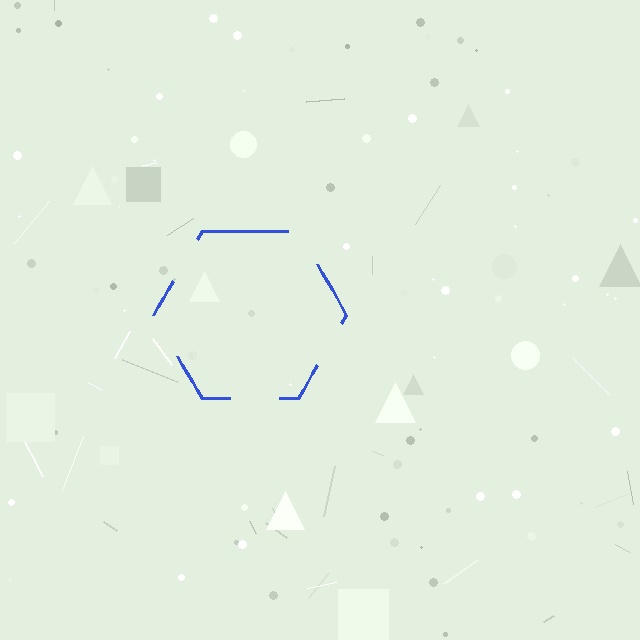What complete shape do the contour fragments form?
The contour fragments form a hexagon.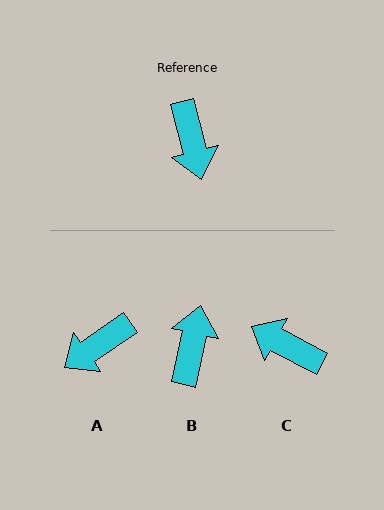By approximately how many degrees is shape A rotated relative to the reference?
Approximately 70 degrees clockwise.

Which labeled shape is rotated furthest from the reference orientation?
B, about 153 degrees away.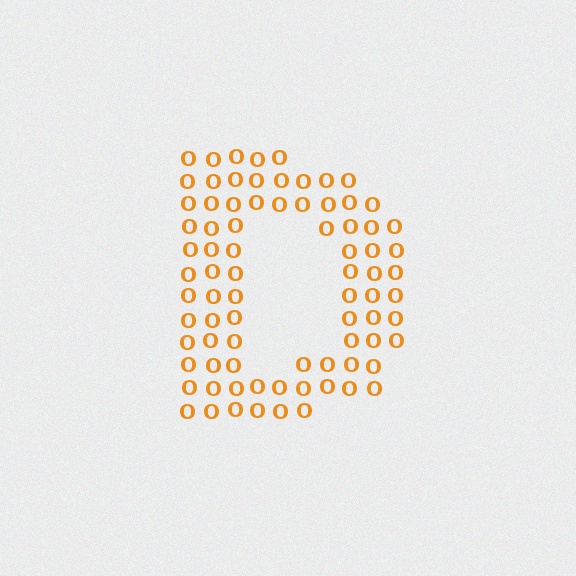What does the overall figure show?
The overall figure shows the letter D.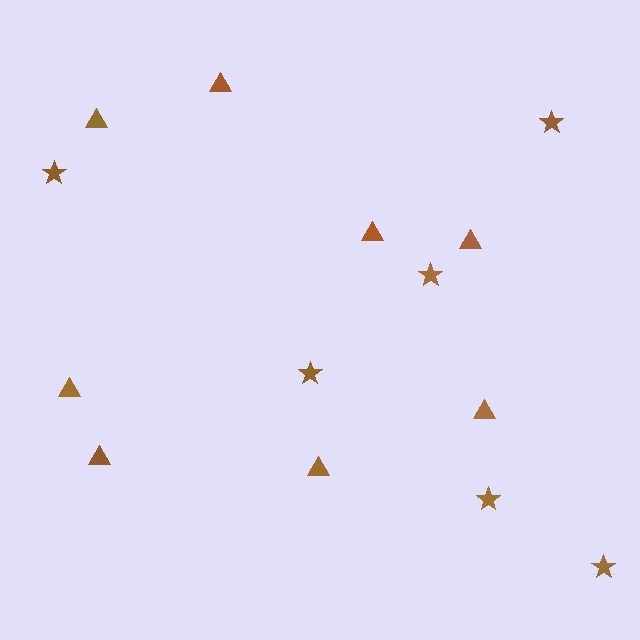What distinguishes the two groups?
There are 2 groups: one group of stars (6) and one group of triangles (8).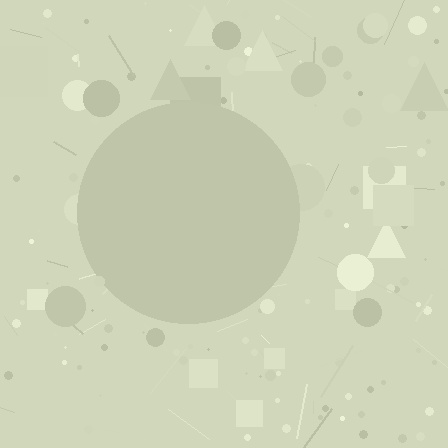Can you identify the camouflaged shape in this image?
The camouflaged shape is a circle.